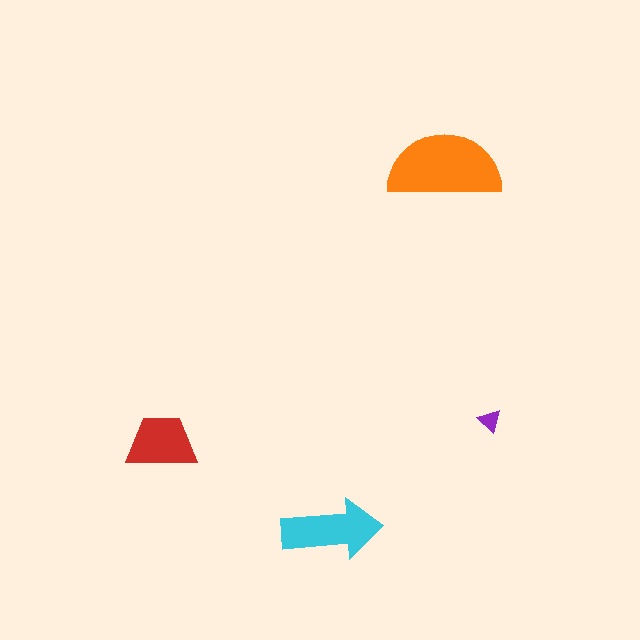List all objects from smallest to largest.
The purple triangle, the red trapezoid, the cyan arrow, the orange semicircle.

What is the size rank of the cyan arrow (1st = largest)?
2nd.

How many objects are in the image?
There are 4 objects in the image.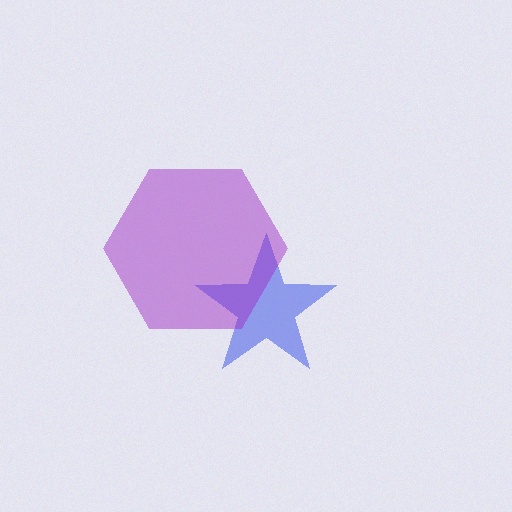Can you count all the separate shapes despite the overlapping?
Yes, there are 2 separate shapes.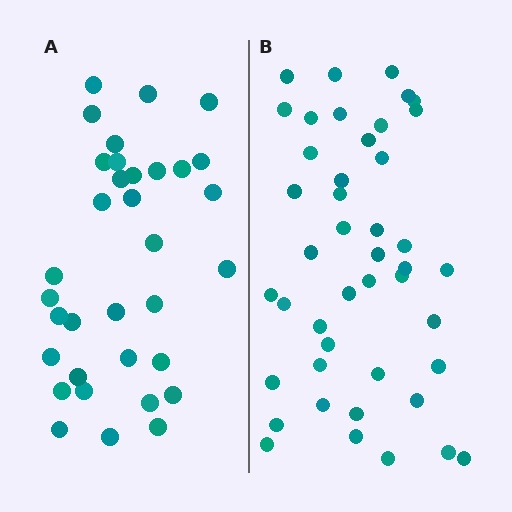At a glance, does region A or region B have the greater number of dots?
Region B (the right region) has more dots.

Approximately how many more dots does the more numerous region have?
Region B has roughly 10 or so more dots than region A.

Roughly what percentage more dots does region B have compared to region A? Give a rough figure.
About 30% more.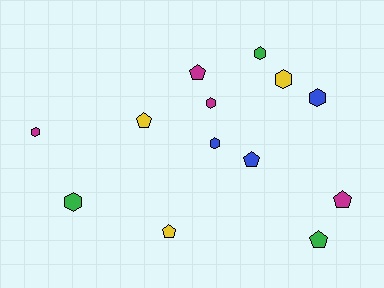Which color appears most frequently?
Magenta, with 4 objects.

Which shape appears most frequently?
Hexagon, with 7 objects.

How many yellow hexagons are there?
There is 1 yellow hexagon.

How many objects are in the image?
There are 13 objects.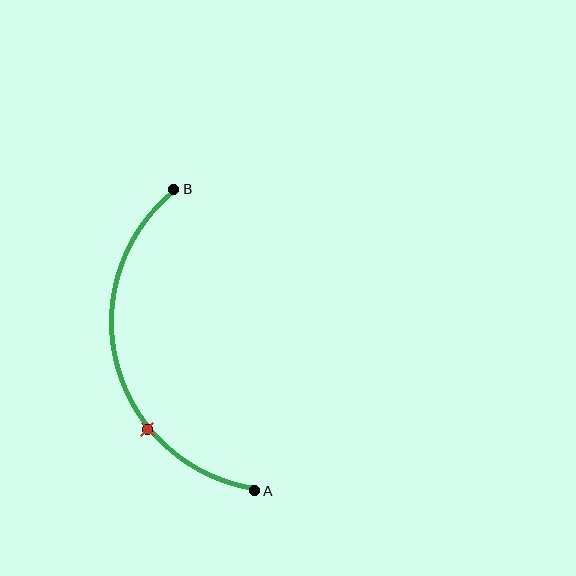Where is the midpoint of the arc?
The arc midpoint is the point on the curve farthest from the straight line joining A and B. It sits to the left of that line.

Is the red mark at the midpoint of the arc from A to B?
No. The red mark lies on the arc but is closer to endpoint A. The arc midpoint would be at the point on the curve equidistant along the arc from both A and B.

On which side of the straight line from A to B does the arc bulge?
The arc bulges to the left of the straight line connecting A and B.